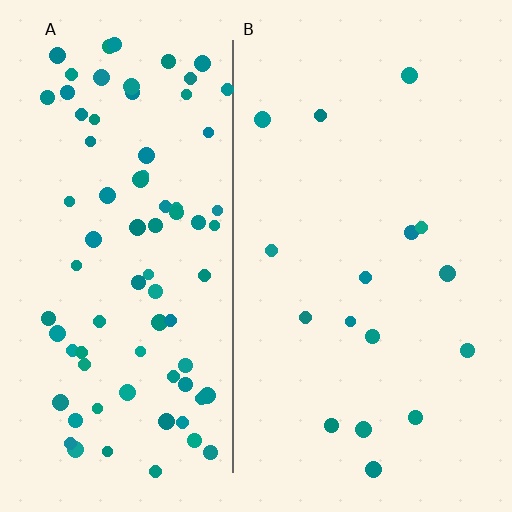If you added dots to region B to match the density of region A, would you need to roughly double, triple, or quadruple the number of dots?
Approximately quadruple.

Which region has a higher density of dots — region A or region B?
A (the left).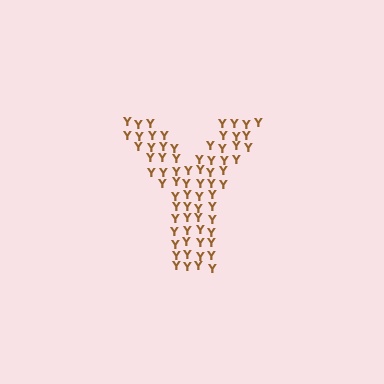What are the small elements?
The small elements are letter Y's.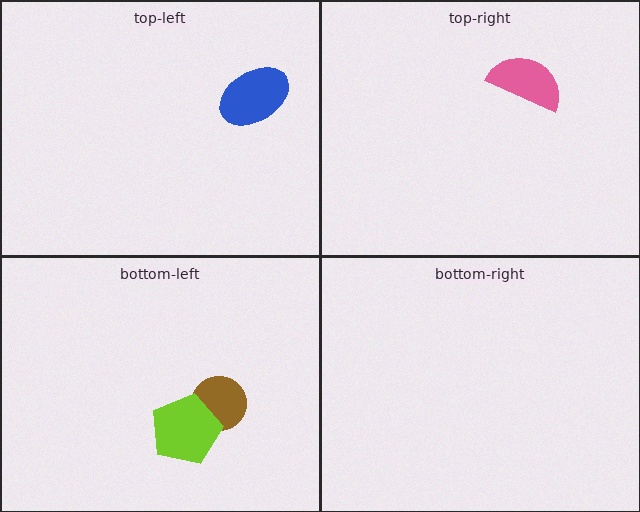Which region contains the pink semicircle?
The top-right region.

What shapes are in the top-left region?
The blue ellipse.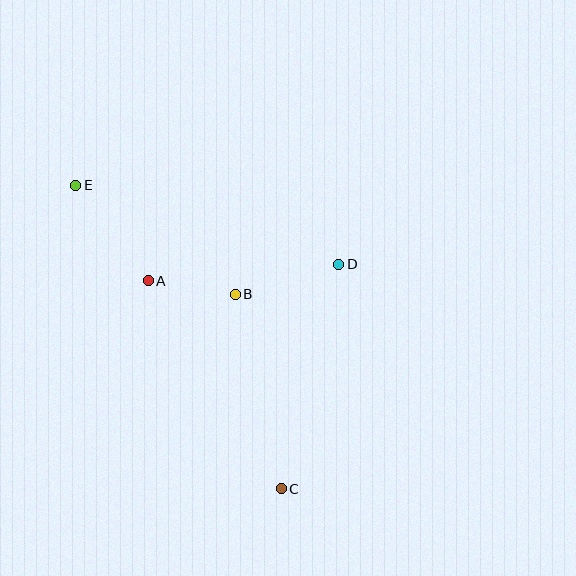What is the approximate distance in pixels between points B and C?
The distance between B and C is approximately 200 pixels.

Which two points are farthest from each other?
Points C and E are farthest from each other.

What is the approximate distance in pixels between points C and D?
The distance between C and D is approximately 232 pixels.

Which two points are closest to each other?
Points A and B are closest to each other.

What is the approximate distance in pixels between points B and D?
The distance between B and D is approximately 108 pixels.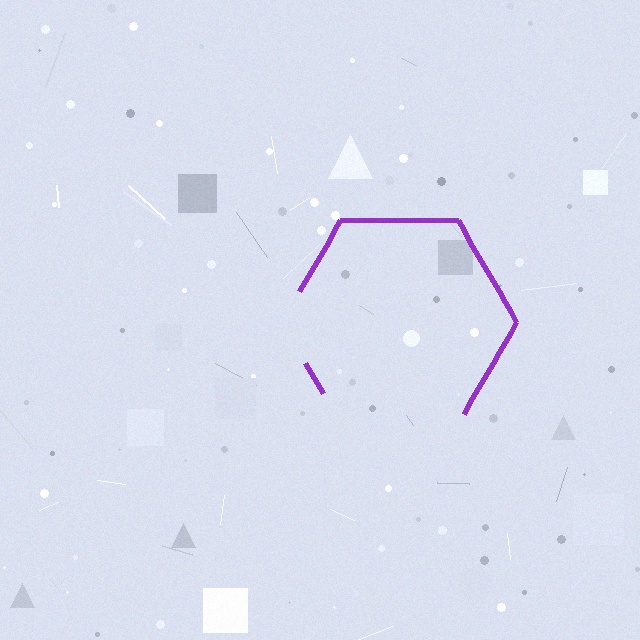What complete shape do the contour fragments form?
The contour fragments form a hexagon.